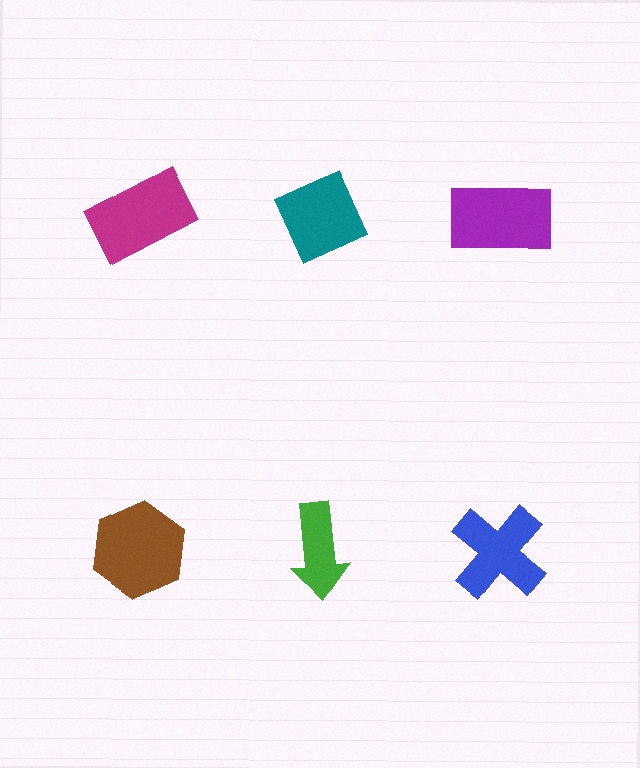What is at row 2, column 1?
A brown hexagon.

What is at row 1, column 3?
A purple rectangle.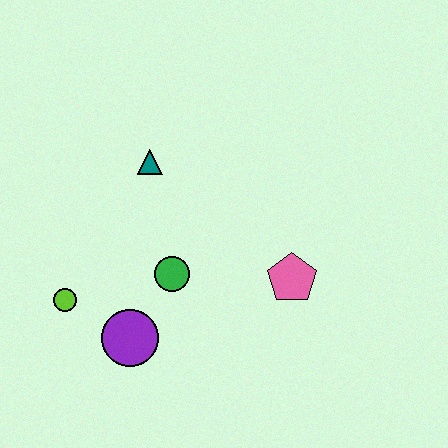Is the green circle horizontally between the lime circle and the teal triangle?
No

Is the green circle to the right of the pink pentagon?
No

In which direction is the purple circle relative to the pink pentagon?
The purple circle is to the left of the pink pentagon.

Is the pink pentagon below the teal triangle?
Yes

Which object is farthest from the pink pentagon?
The lime circle is farthest from the pink pentagon.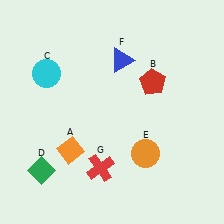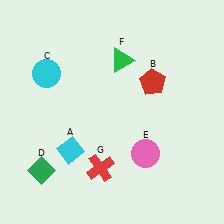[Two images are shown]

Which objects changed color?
A changed from orange to cyan. E changed from orange to pink. F changed from blue to green.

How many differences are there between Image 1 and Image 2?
There are 3 differences between the two images.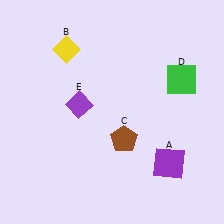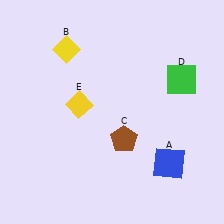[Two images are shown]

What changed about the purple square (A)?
In Image 1, A is purple. In Image 2, it changed to blue.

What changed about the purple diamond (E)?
In Image 1, E is purple. In Image 2, it changed to yellow.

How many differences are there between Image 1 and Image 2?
There are 2 differences between the two images.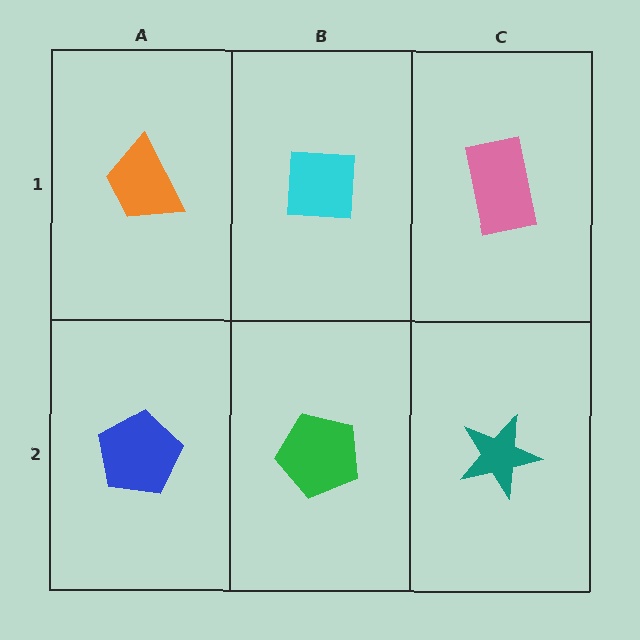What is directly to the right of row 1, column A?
A cyan square.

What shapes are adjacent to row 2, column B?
A cyan square (row 1, column B), a blue pentagon (row 2, column A), a teal star (row 2, column C).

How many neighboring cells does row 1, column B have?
3.